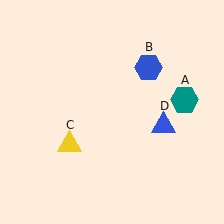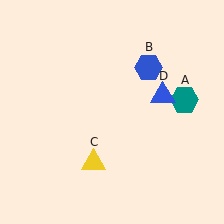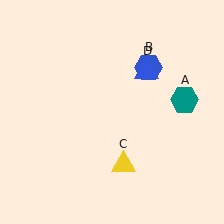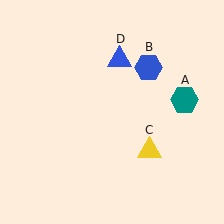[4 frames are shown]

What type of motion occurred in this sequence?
The yellow triangle (object C), blue triangle (object D) rotated counterclockwise around the center of the scene.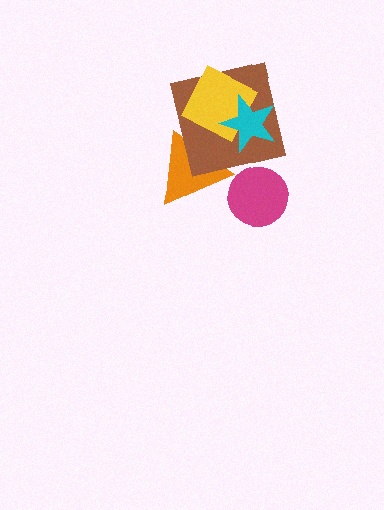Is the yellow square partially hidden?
Yes, it is partially covered by another shape.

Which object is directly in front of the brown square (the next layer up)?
The yellow square is directly in front of the brown square.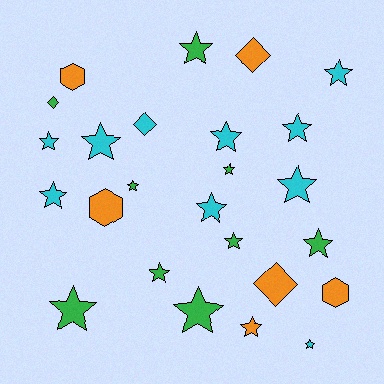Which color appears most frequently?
Cyan, with 10 objects.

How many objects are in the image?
There are 25 objects.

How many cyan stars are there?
There are 9 cyan stars.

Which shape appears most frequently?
Star, with 18 objects.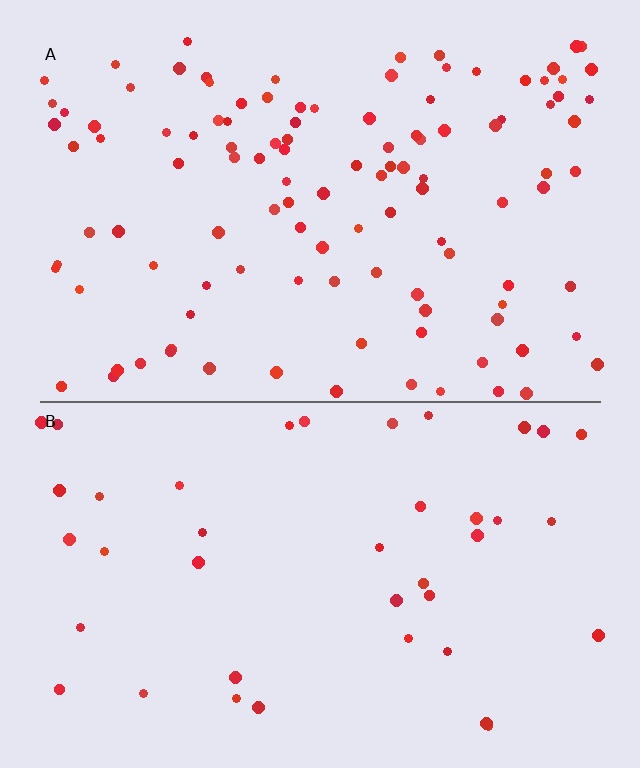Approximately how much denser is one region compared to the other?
Approximately 2.8× — region A over region B.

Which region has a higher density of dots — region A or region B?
A (the top).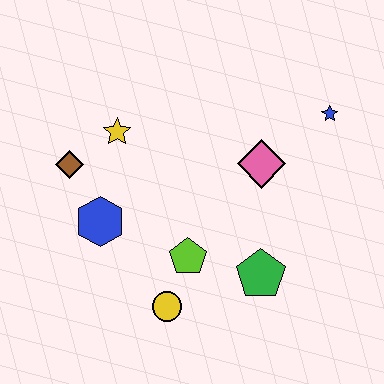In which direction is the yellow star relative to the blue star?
The yellow star is to the left of the blue star.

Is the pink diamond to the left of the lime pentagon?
No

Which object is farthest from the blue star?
The brown diamond is farthest from the blue star.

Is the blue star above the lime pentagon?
Yes